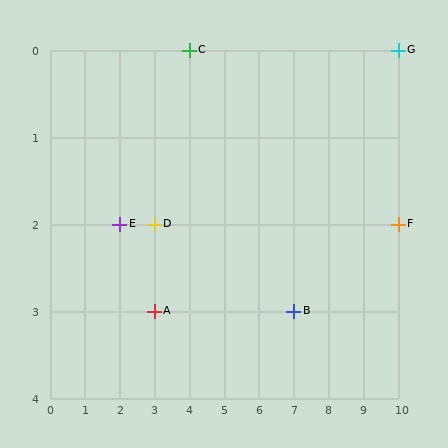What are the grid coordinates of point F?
Point F is at grid coordinates (10, 2).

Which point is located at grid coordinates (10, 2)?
Point F is at (10, 2).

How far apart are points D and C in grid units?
Points D and C are 1 column and 2 rows apart (about 2.2 grid units diagonally).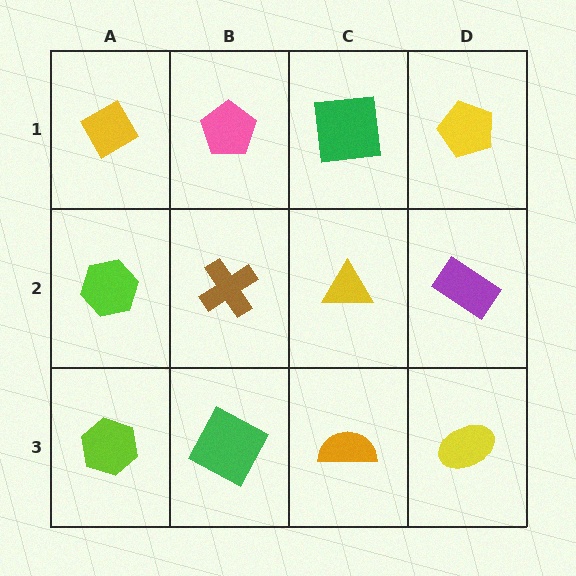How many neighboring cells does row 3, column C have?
3.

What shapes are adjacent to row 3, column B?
A brown cross (row 2, column B), a lime hexagon (row 3, column A), an orange semicircle (row 3, column C).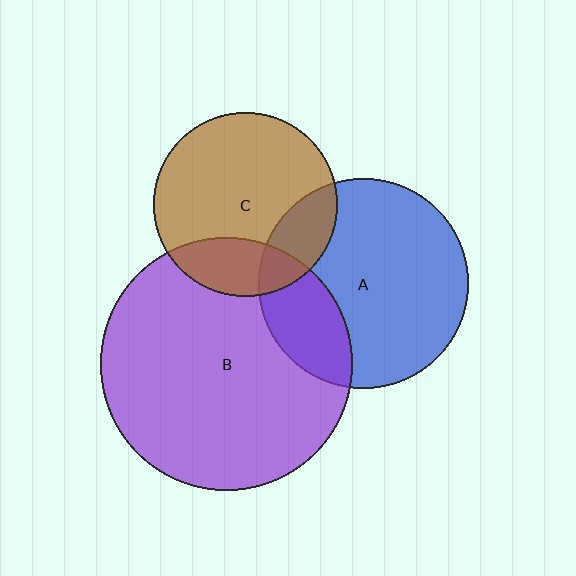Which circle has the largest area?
Circle B (purple).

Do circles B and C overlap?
Yes.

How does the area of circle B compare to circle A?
Approximately 1.4 times.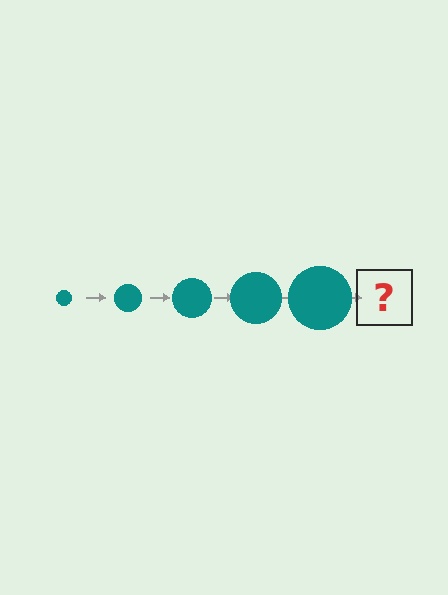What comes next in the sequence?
The next element should be a teal circle, larger than the previous one.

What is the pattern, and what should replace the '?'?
The pattern is that the circle gets progressively larger each step. The '?' should be a teal circle, larger than the previous one.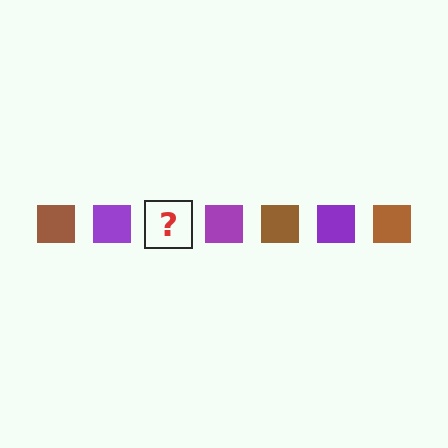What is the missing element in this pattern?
The missing element is a brown square.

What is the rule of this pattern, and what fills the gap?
The rule is that the pattern cycles through brown, purple squares. The gap should be filled with a brown square.